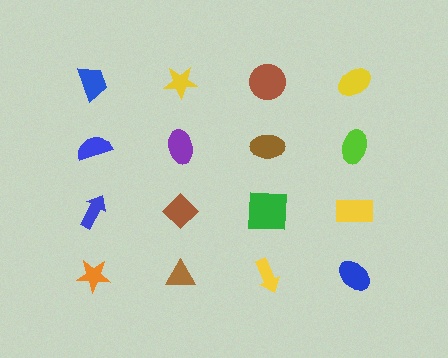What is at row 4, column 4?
A blue ellipse.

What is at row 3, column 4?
A yellow rectangle.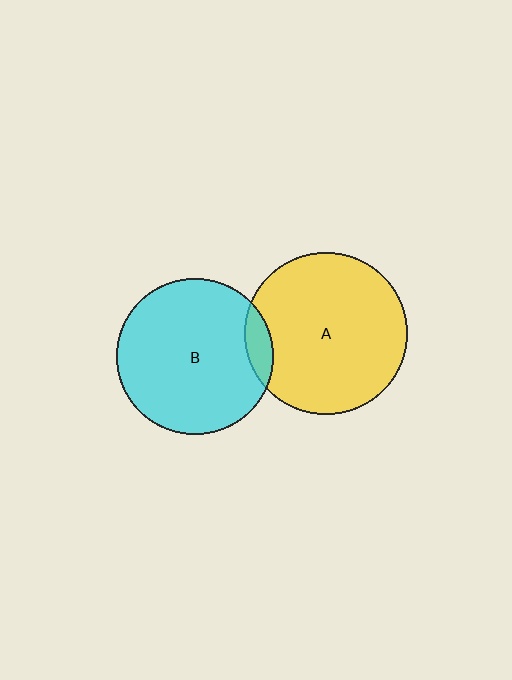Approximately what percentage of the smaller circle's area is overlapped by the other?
Approximately 10%.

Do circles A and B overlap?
Yes.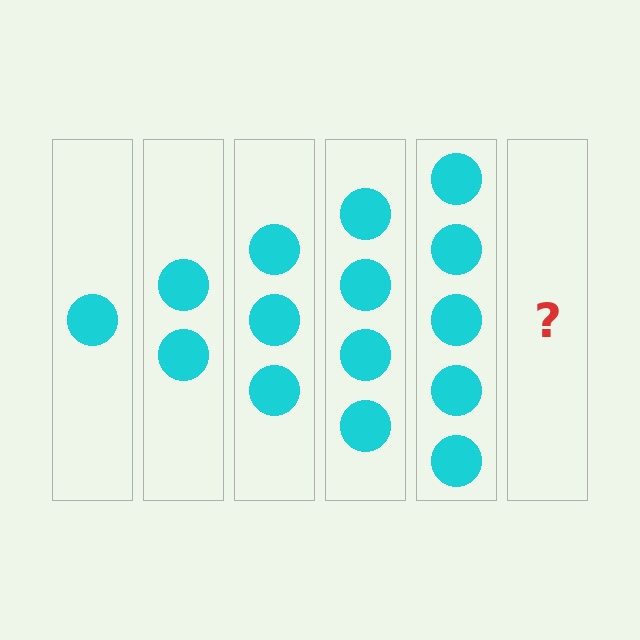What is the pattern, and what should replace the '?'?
The pattern is that each step adds one more circle. The '?' should be 6 circles.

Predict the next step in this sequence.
The next step is 6 circles.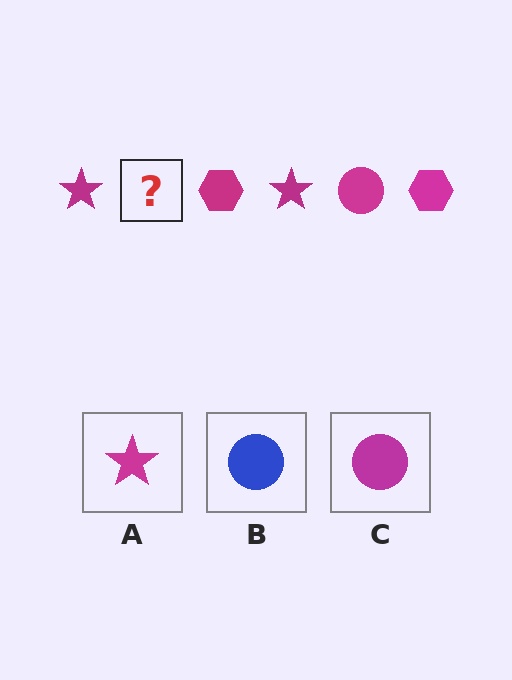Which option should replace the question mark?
Option C.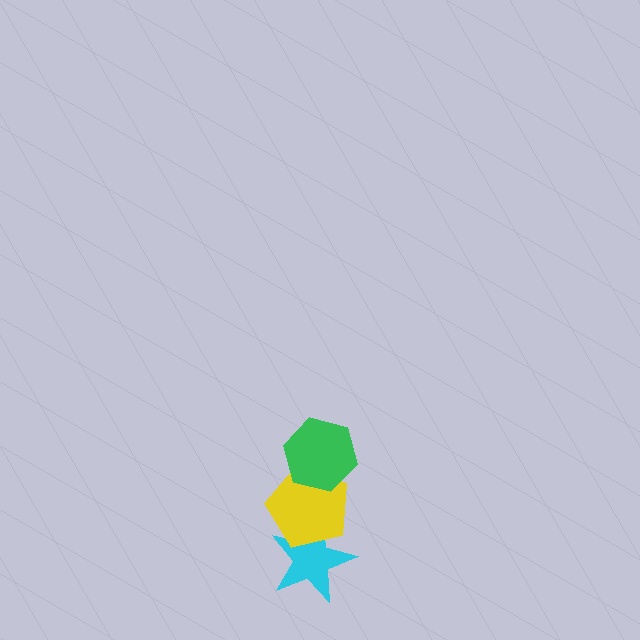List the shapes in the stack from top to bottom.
From top to bottom: the green hexagon, the yellow pentagon, the cyan star.